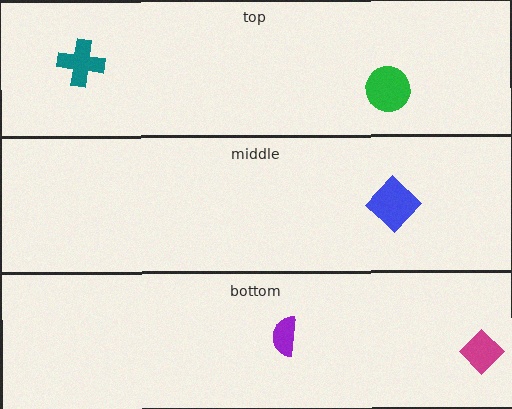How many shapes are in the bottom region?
2.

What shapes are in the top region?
The teal cross, the green circle.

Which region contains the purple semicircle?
The bottom region.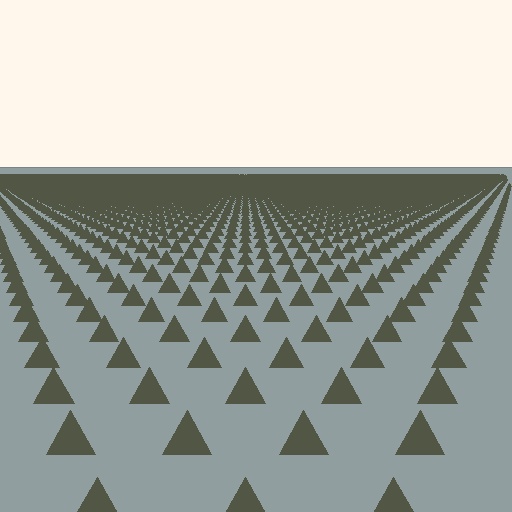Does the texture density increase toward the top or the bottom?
Density increases toward the top.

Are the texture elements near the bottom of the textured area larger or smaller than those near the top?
Larger. Near the bottom, elements are closer to the viewer and appear at a bigger on-screen size.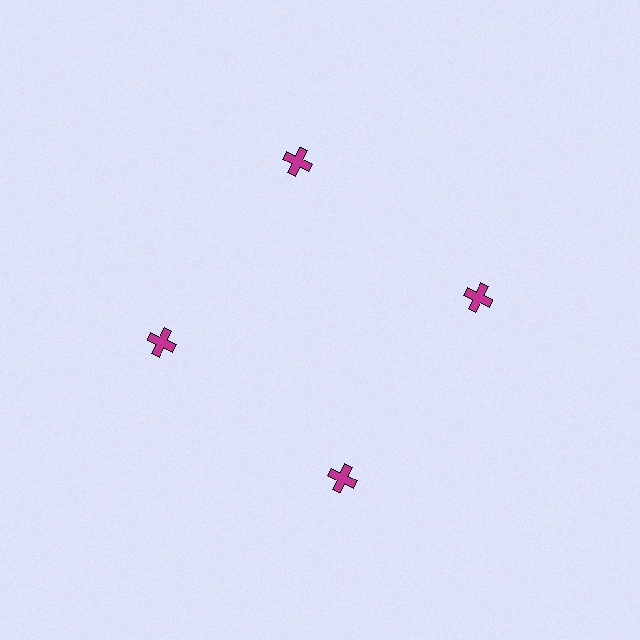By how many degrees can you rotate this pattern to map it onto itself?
The pattern maps onto itself every 90 degrees of rotation.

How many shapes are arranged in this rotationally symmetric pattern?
There are 4 shapes, arranged in 4 groups of 1.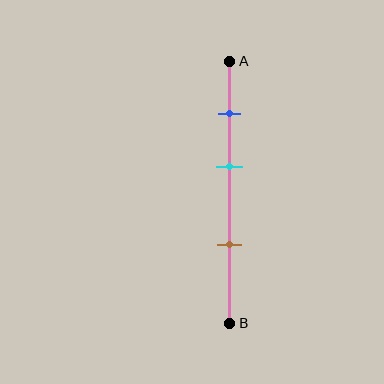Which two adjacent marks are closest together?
The blue and cyan marks are the closest adjacent pair.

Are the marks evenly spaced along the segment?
Yes, the marks are approximately evenly spaced.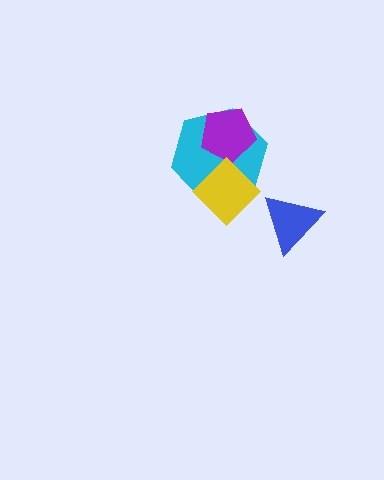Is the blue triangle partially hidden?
No, no other shape covers it.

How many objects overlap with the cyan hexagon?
2 objects overlap with the cyan hexagon.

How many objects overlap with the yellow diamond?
1 object overlaps with the yellow diamond.